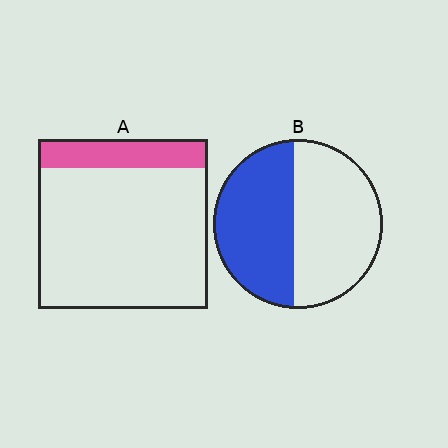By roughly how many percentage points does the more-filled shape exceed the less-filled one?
By roughly 30 percentage points (B over A).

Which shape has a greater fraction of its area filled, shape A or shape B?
Shape B.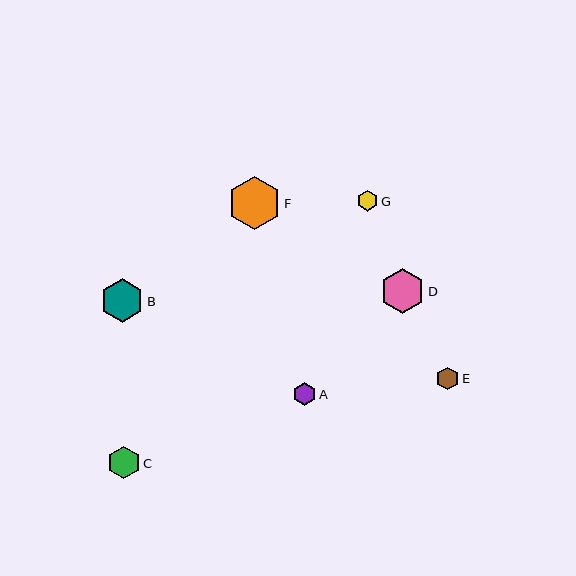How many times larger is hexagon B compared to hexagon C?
Hexagon B is approximately 1.3 times the size of hexagon C.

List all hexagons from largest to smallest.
From largest to smallest: F, D, B, C, E, A, G.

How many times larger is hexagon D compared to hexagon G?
Hexagon D is approximately 2.1 times the size of hexagon G.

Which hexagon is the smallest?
Hexagon G is the smallest with a size of approximately 21 pixels.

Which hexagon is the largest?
Hexagon F is the largest with a size of approximately 53 pixels.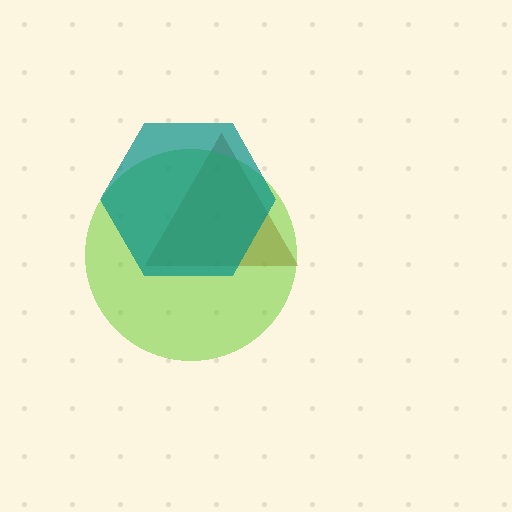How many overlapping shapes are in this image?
There are 3 overlapping shapes in the image.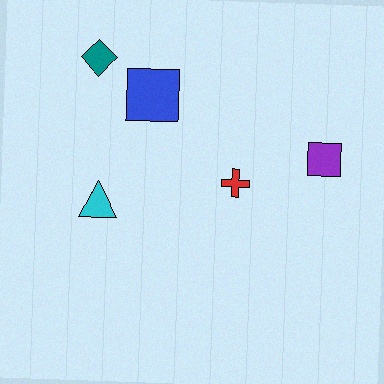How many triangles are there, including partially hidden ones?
There is 1 triangle.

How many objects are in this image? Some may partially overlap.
There are 5 objects.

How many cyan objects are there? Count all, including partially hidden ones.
There is 1 cyan object.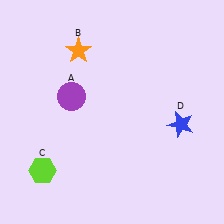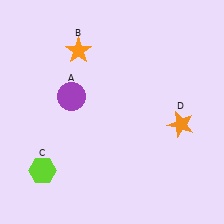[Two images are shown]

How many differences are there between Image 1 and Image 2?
There is 1 difference between the two images.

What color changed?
The star (D) changed from blue in Image 1 to orange in Image 2.